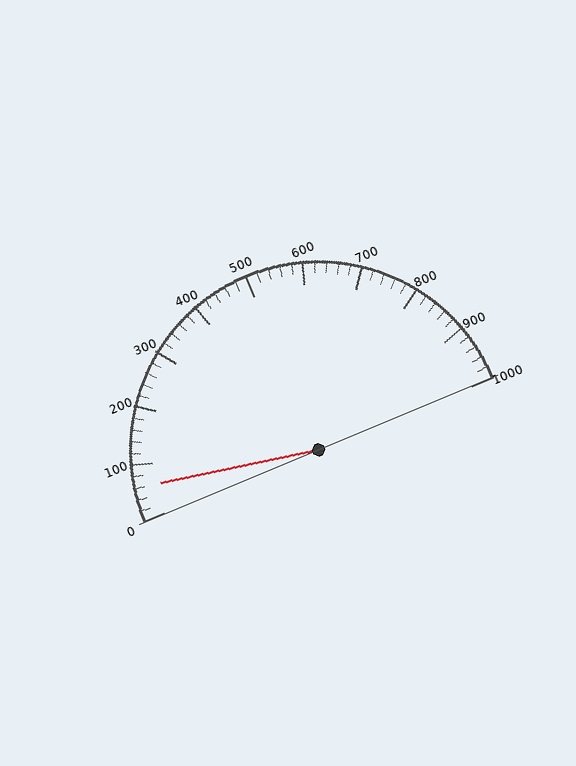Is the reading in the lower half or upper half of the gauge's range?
The reading is in the lower half of the range (0 to 1000).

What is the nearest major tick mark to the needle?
The nearest major tick mark is 100.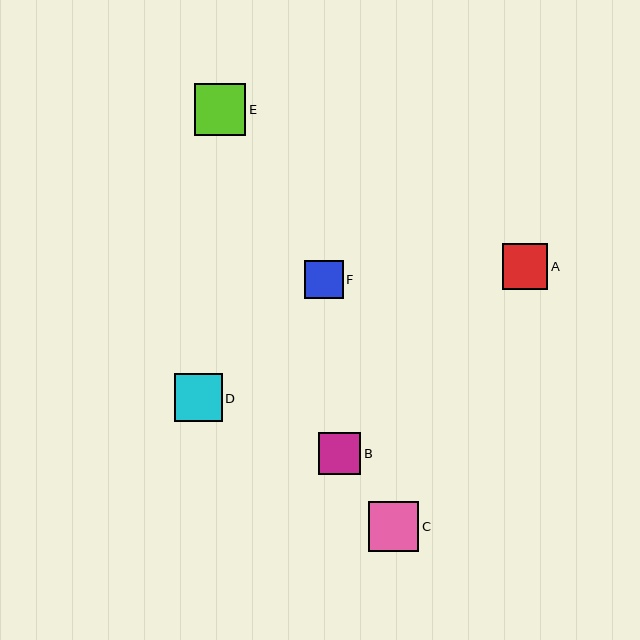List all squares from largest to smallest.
From largest to smallest: E, C, D, A, B, F.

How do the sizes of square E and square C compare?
Square E and square C are approximately the same size.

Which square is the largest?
Square E is the largest with a size of approximately 52 pixels.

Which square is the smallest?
Square F is the smallest with a size of approximately 38 pixels.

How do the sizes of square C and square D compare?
Square C and square D are approximately the same size.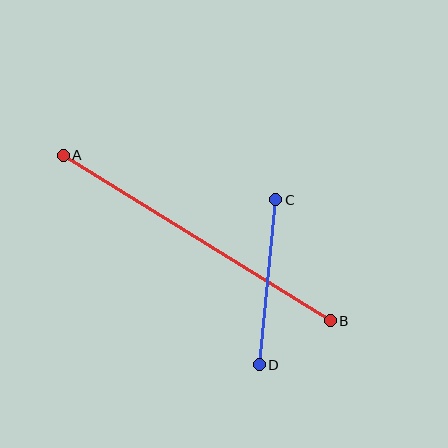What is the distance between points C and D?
The distance is approximately 166 pixels.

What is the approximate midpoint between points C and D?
The midpoint is at approximately (268, 282) pixels.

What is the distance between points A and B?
The distance is approximately 314 pixels.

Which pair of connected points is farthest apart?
Points A and B are farthest apart.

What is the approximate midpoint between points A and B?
The midpoint is at approximately (197, 238) pixels.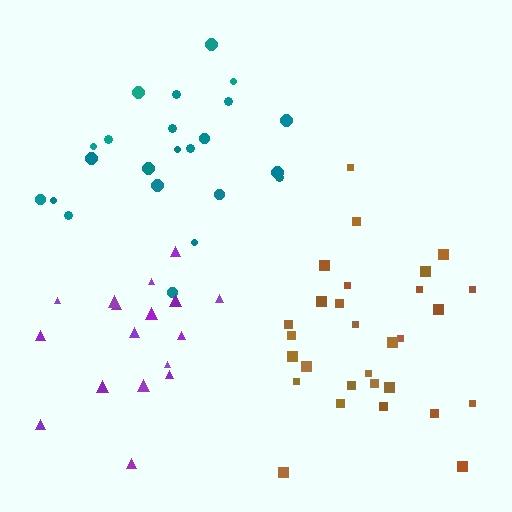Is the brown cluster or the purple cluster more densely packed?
Brown.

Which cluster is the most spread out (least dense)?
Purple.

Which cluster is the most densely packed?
Teal.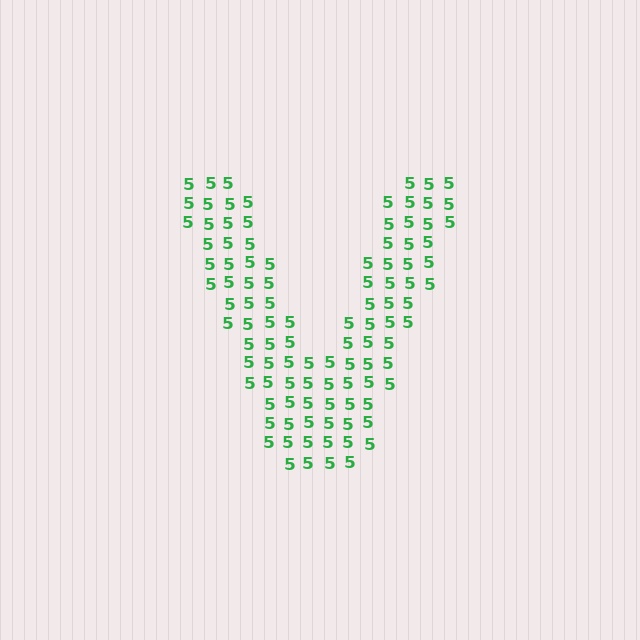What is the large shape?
The large shape is the letter V.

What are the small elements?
The small elements are digit 5's.